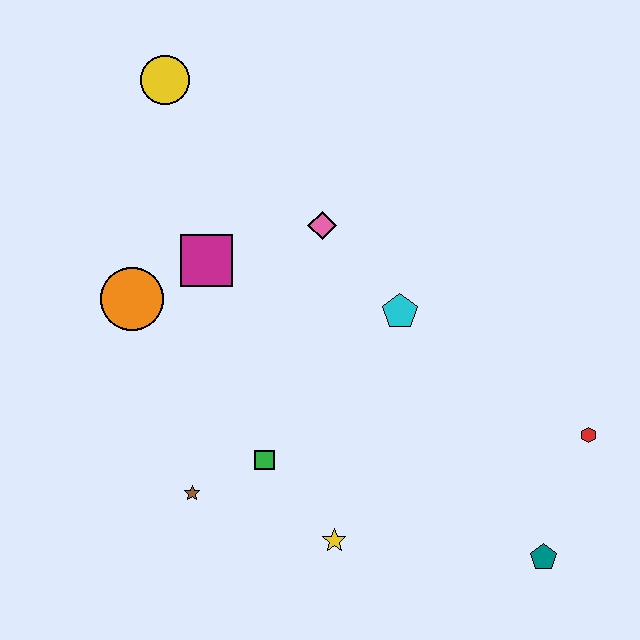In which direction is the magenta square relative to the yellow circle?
The magenta square is below the yellow circle.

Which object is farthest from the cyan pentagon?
The yellow circle is farthest from the cyan pentagon.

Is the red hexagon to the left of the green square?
No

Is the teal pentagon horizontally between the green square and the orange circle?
No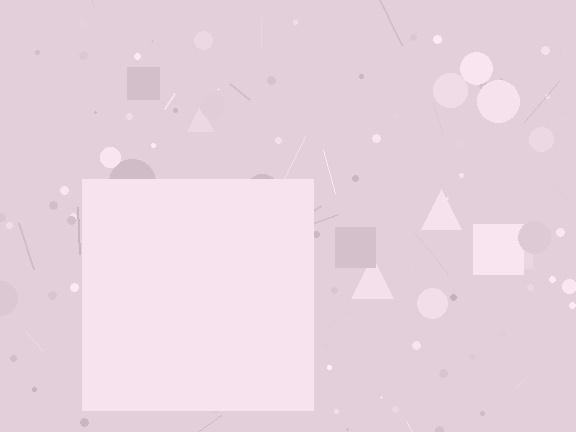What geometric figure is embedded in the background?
A square is embedded in the background.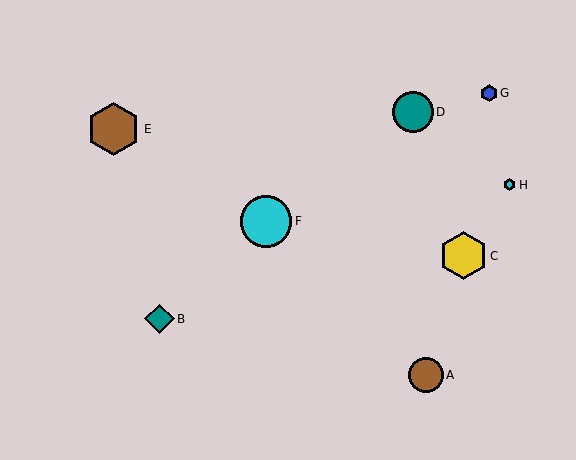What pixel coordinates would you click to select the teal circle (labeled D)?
Click at (413, 112) to select the teal circle D.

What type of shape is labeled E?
Shape E is a brown hexagon.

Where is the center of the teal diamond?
The center of the teal diamond is at (159, 319).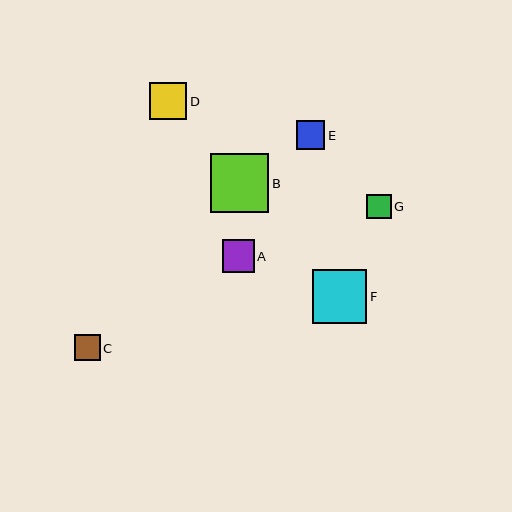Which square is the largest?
Square B is the largest with a size of approximately 59 pixels.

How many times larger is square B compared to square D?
Square B is approximately 1.6 times the size of square D.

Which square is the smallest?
Square G is the smallest with a size of approximately 24 pixels.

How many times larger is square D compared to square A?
Square D is approximately 1.1 times the size of square A.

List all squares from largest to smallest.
From largest to smallest: B, F, D, A, E, C, G.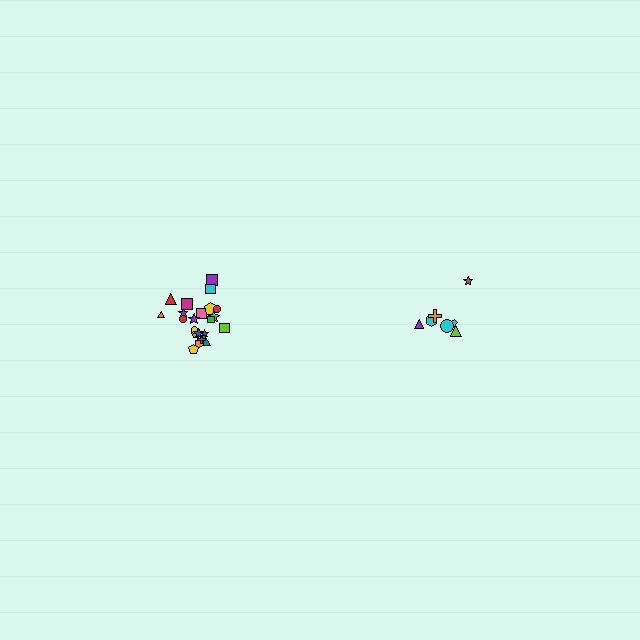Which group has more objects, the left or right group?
The left group.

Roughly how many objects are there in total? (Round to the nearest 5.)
Roughly 30 objects in total.